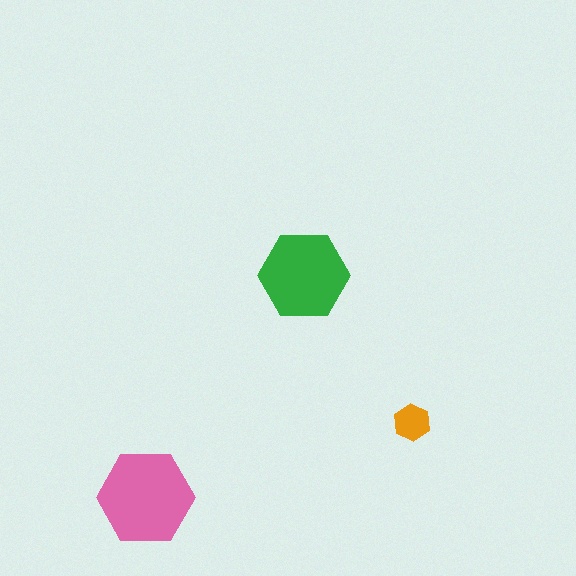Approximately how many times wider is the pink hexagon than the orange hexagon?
About 2.5 times wider.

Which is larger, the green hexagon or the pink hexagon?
The pink one.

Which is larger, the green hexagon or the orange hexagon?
The green one.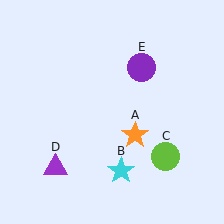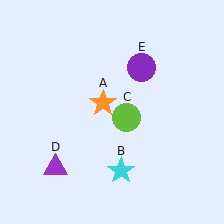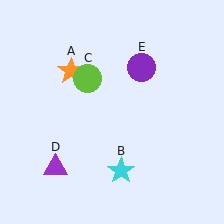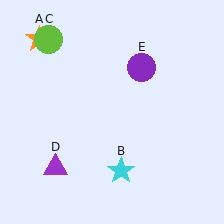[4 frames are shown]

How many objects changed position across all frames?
2 objects changed position: orange star (object A), lime circle (object C).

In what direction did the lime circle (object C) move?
The lime circle (object C) moved up and to the left.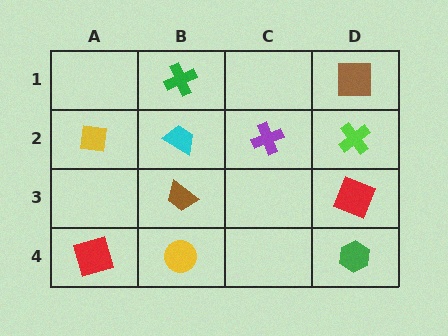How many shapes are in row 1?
2 shapes.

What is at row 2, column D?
A lime cross.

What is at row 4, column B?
A yellow circle.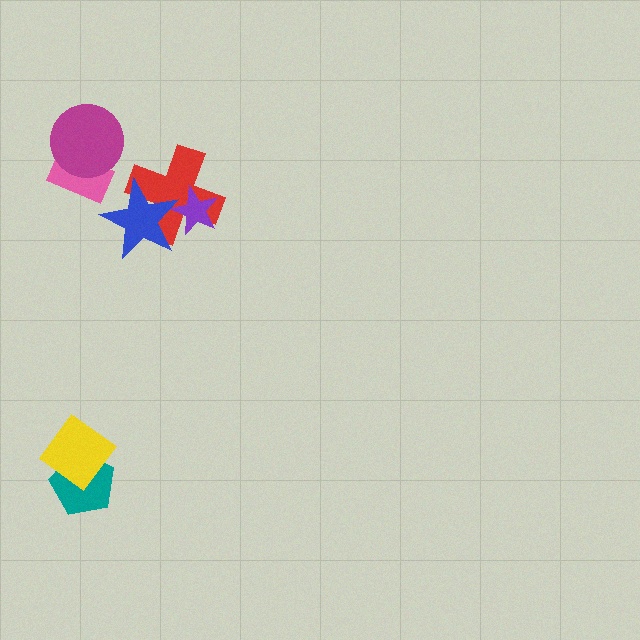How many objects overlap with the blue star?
2 objects overlap with the blue star.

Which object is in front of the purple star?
The blue star is in front of the purple star.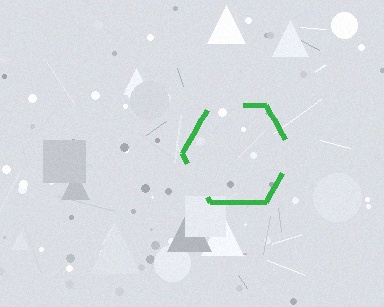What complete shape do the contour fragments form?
The contour fragments form a hexagon.